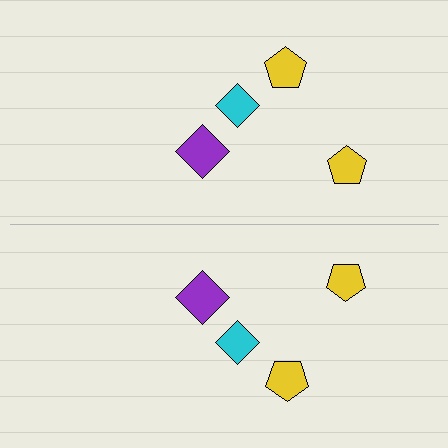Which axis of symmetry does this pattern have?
The pattern has a horizontal axis of symmetry running through the center of the image.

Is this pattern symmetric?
Yes, this pattern has bilateral (reflection) symmetry.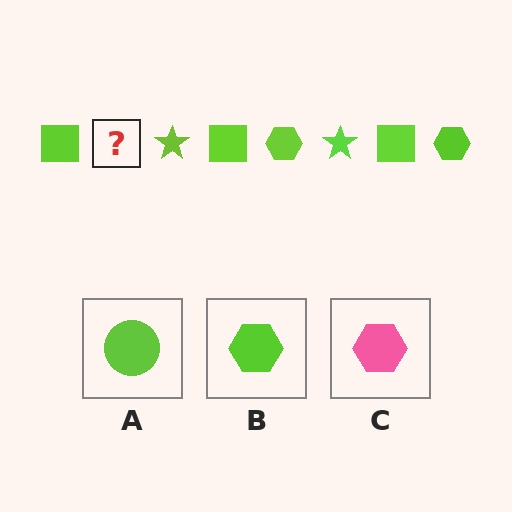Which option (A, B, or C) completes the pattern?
B.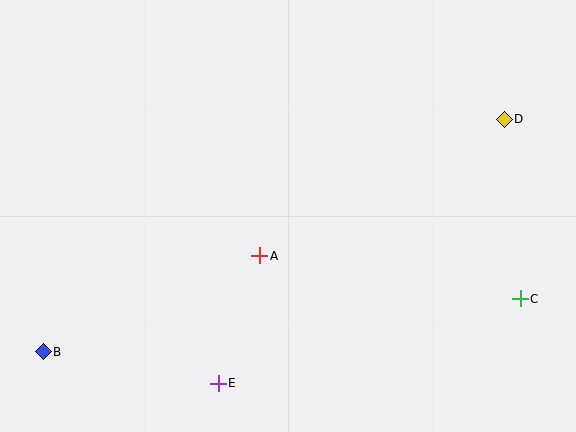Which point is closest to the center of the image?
Point A at (260, 256) is closest to the center.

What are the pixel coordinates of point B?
Point B is at (43, 352).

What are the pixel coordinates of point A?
Point A is at (260, 256).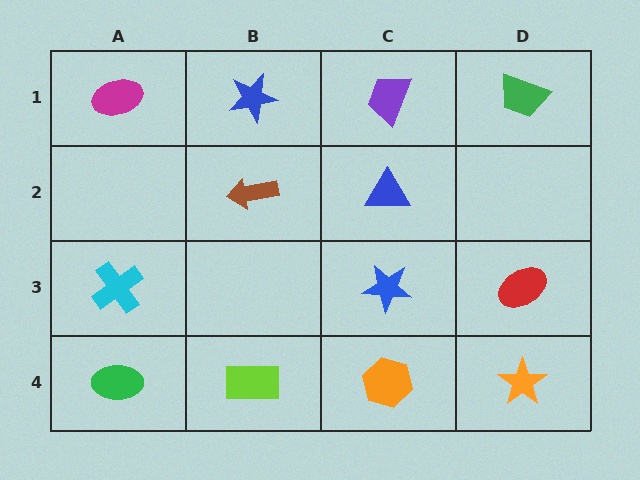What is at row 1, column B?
A blue star.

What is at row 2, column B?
A brown arrow.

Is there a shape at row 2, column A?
No, that cell is empty.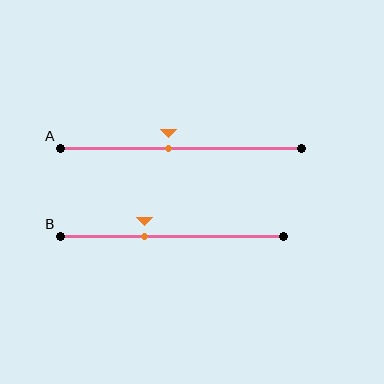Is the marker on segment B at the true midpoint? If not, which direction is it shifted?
No, the marker on segment B is shifted to the left by about 12% of the segment length.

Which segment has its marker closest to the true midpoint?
Segment A has its marker closest to the true midpoint.